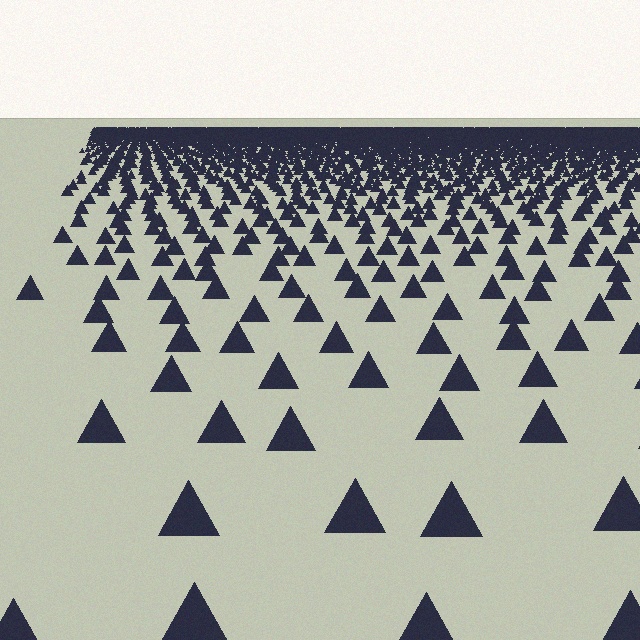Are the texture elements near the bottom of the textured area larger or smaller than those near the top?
Larger. Near the bottom, elements are closer to the viewer and appear at a bigger on-screen size.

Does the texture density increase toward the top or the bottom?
Density increases toward the top.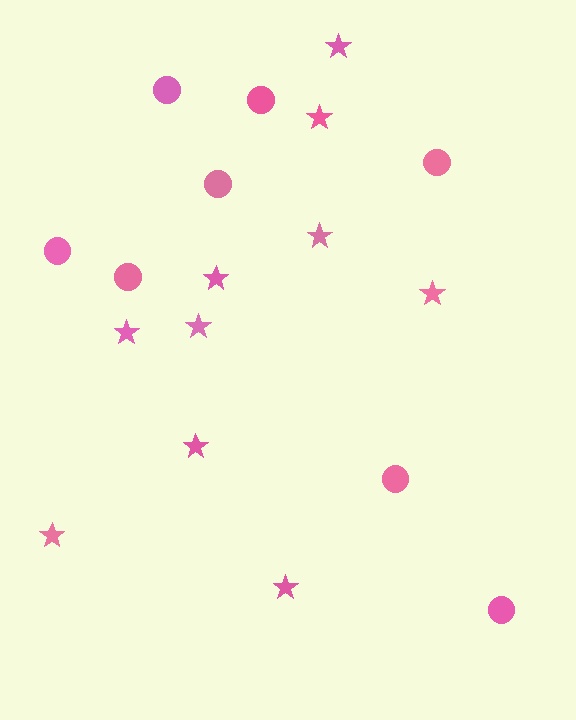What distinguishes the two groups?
There are 2 groups: one group of stars (10) and one group of circles (8).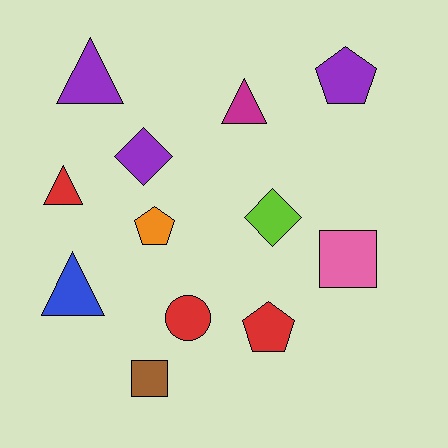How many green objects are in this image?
There are no green objects.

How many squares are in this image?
There are 2 squares.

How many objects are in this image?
There are 12 objects.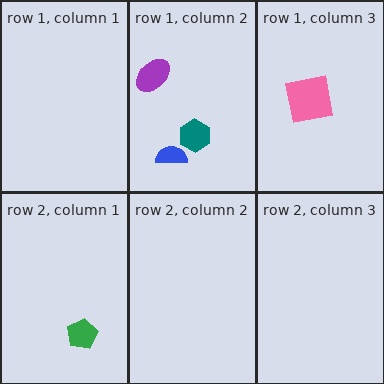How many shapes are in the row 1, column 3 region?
1.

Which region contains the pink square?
The row 1, column 3 region.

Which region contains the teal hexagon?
The row 1, column 2 region.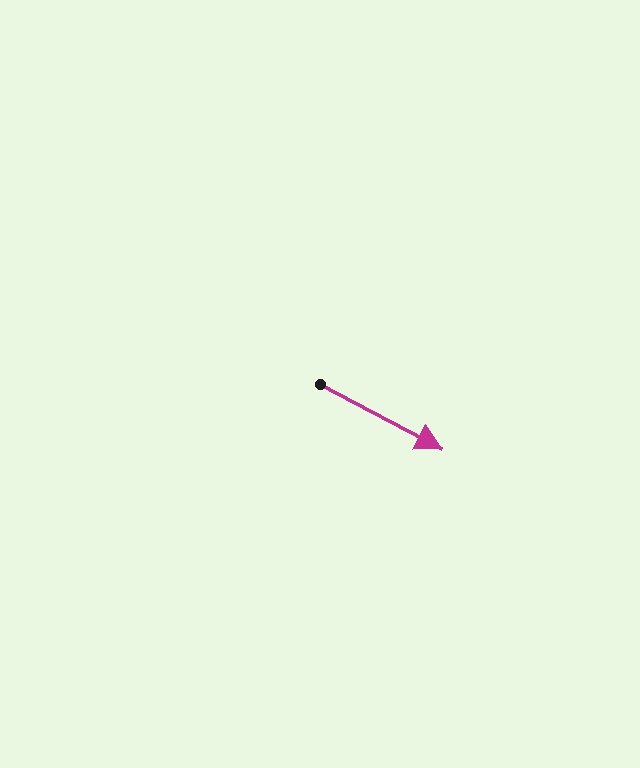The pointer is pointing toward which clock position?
Roughly 4 o'clock.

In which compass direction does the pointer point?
Southeast.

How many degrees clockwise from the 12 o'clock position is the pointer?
Approximately 118 degrees.